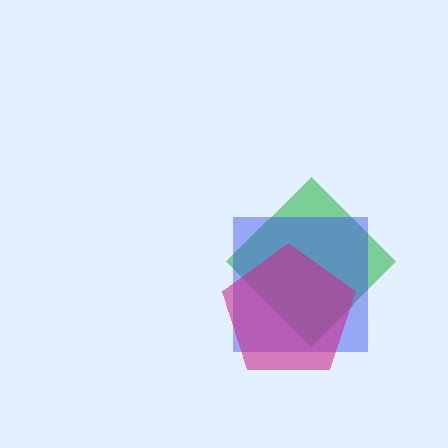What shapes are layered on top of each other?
The layered shapes are: a green diamond, a blue square, a magenta pentagon.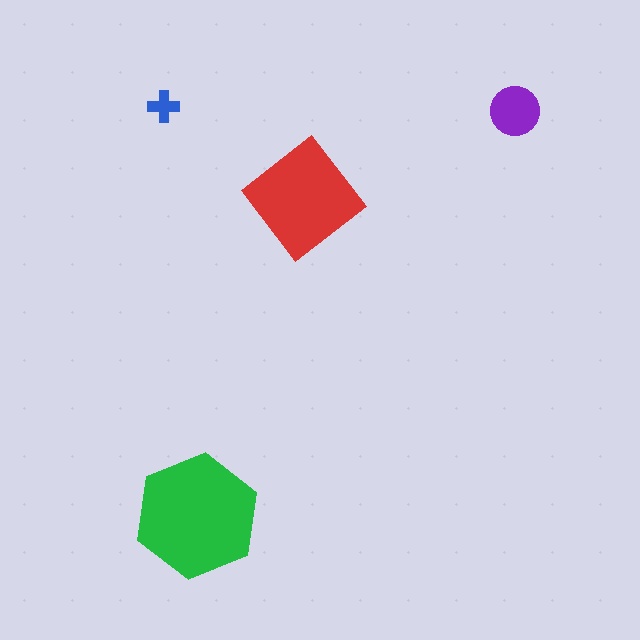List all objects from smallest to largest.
The blue cross, the purple circle, the red diamond, the green hexagon.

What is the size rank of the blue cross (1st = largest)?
4th.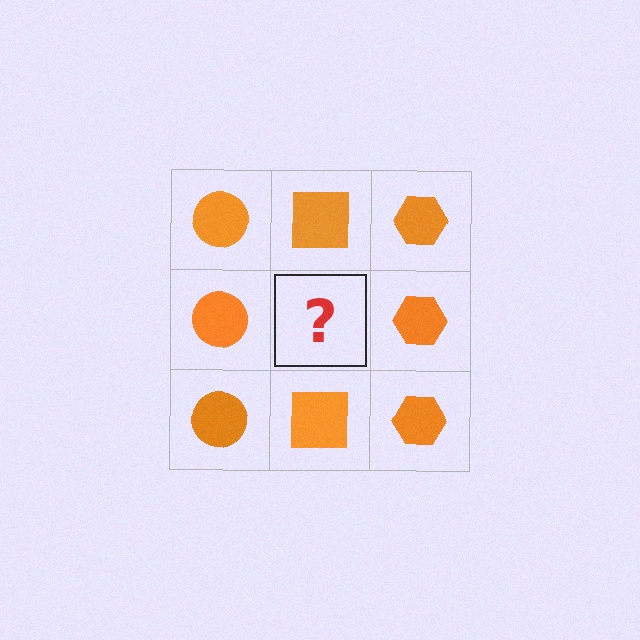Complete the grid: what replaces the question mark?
The question mark should be replaced with an orange square.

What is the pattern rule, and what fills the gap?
The rule is that each column has a consistent shape. The gap should be filled with an orange square.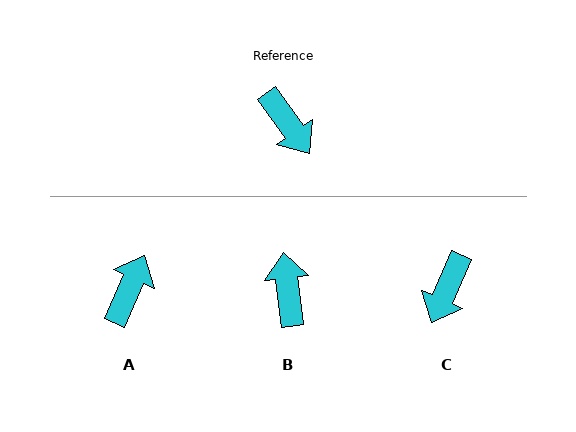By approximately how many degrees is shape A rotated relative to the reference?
Approximately 120 degrees counter-clockwise.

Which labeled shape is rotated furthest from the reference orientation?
B, about 152 degrees away.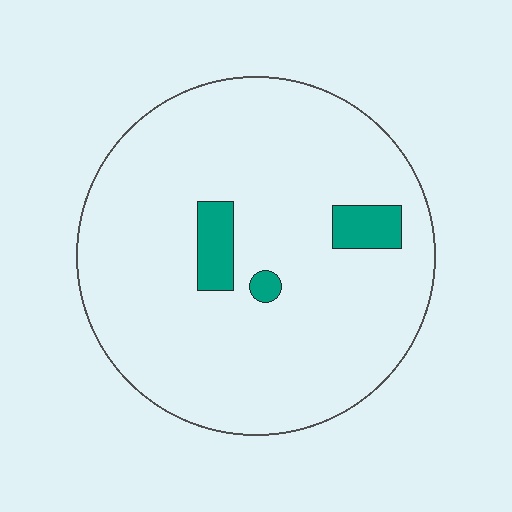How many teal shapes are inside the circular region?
3.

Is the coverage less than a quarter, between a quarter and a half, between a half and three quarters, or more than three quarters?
Less than a quarter.